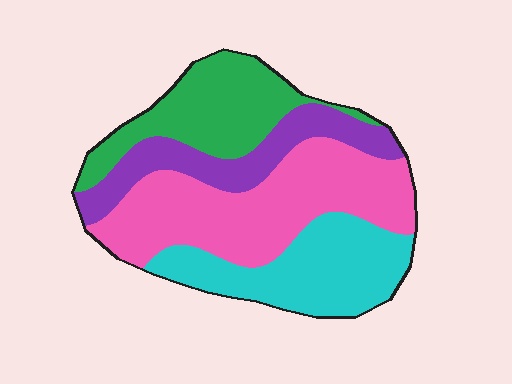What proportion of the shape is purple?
Purple covers roughly 15% of the shape.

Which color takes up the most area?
Pink, at roughly 35%.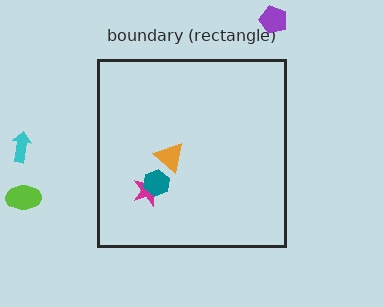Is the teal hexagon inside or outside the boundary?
Inside.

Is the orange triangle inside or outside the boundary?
Inside.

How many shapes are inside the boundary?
3 inside, 3 outside.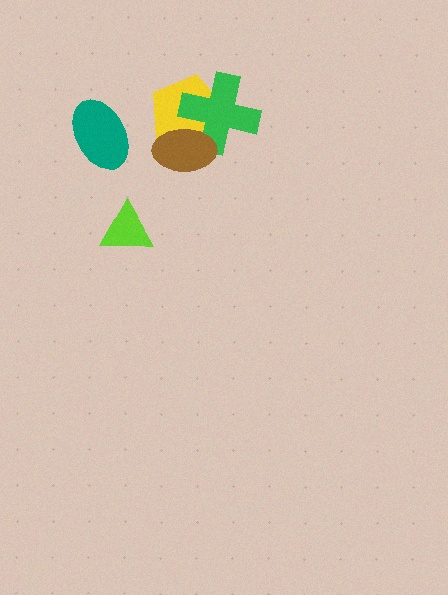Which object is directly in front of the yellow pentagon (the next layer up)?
The green cross is directly in front of the yellow pentagon.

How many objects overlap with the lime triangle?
0 objects overlap with the lime triangle.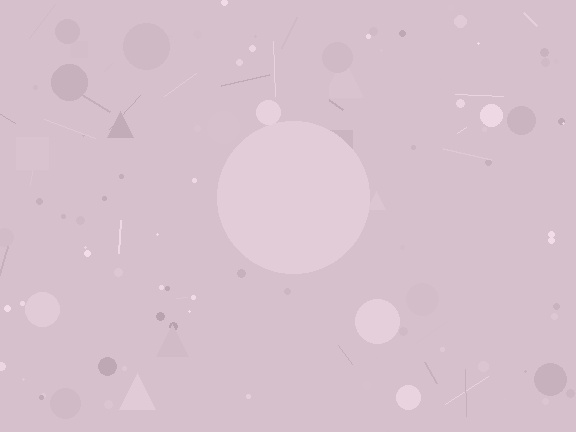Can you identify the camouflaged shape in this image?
The camouflaged shape is a circle.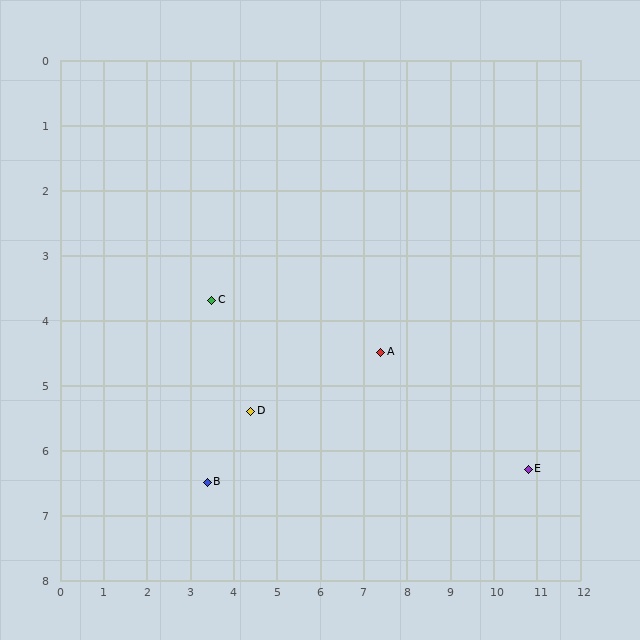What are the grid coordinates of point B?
Point B is at approximately (3.4, 6.5).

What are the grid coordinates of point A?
Point A is at approximately (7.4, 4.5).